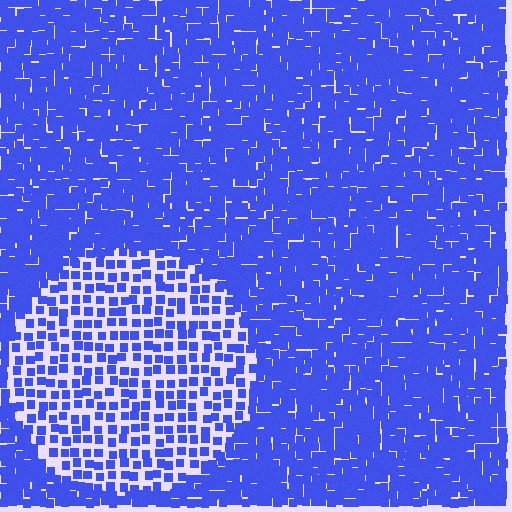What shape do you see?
I see a circle.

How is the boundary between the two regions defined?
The boundary is defined by a change in element density (approximately 2.3x ratio). All elements are the same color, size, and shape.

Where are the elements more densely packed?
The elements are more densely packed outside the circle boundary.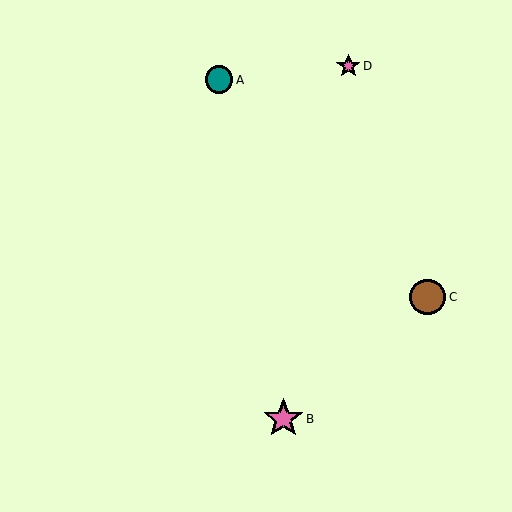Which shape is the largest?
The pink star (labeled B) is the largest.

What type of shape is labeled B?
Shape B is a pink star.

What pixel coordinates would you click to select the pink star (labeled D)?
Click at (348, 66) to select the pink star D.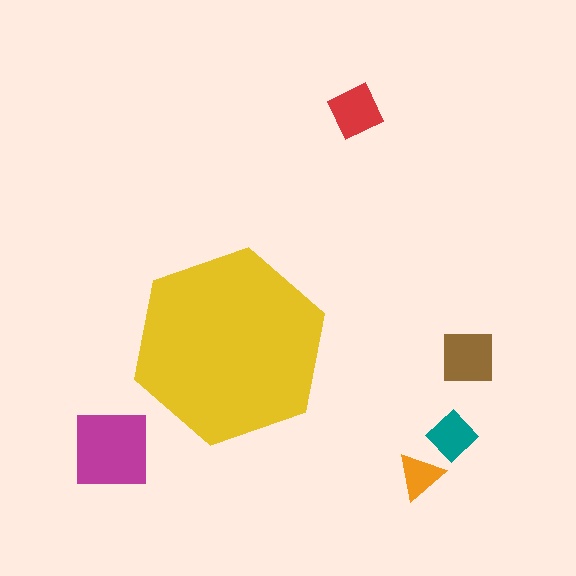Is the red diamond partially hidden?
No, the red diamond is fully visible.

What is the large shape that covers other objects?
A yellow hexagon.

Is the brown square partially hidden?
No, the brown square is fully visible.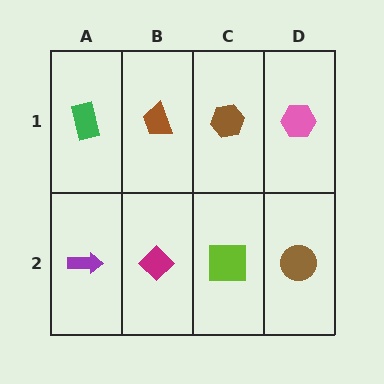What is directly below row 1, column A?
A purple arrow.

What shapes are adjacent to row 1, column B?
A magenta diamond (row 2, column B), a green rectangle (row 1, column A), a brown hexagon (row 1, column C).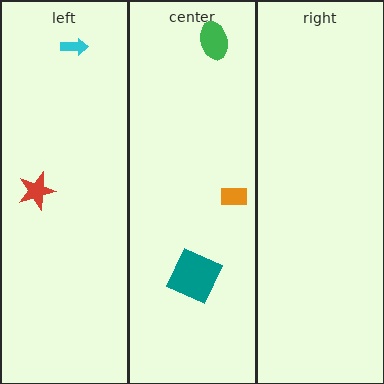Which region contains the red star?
The left region.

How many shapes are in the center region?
3.